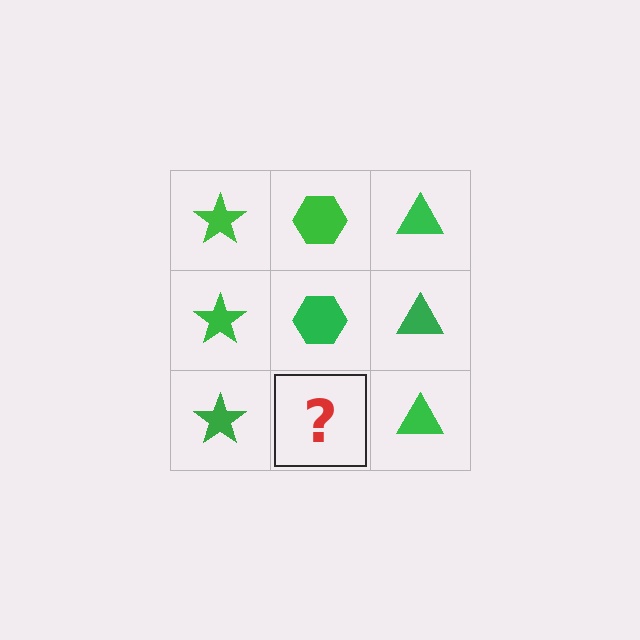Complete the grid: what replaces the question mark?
The question mark should be replaced with a green hexagon.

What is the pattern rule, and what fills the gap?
The rule is that each column has a consistent shape. The gap should be filled with a green hexagon.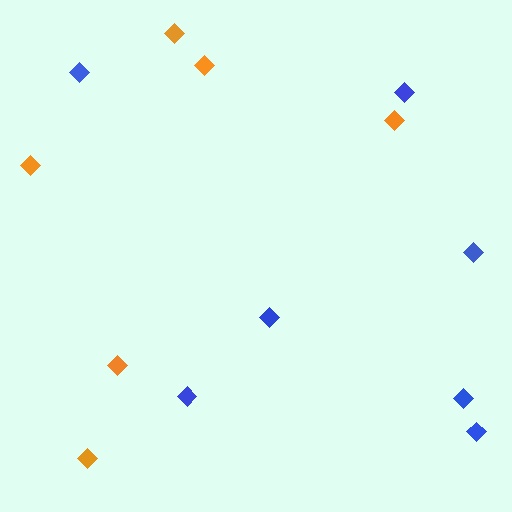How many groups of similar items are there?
There are 2 groups: one group of blue diamonds (7) and one group of orange diamonds (6).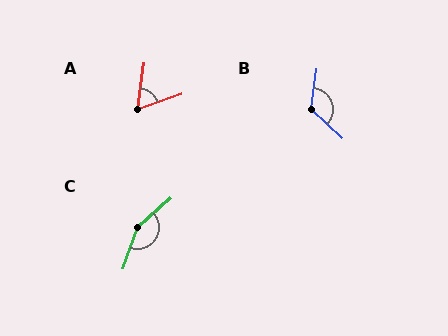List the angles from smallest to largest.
A (62°), B (125°), C (151°).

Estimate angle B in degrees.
Approximately 125 degrees.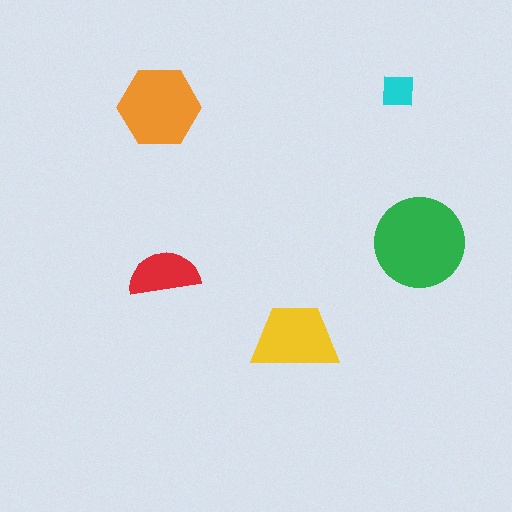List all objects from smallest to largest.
The cyan square, the red semicircle, the yellow trapezoid, the orange hexagon, the green circle.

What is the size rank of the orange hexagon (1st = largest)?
2nd.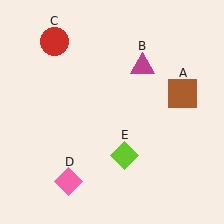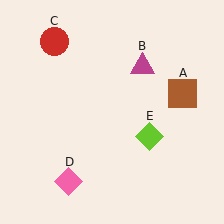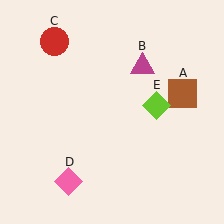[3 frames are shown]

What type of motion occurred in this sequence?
The lime diamond (object E) rotated counterclockwise around the center of the scene.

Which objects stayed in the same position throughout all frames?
Brown square (object A) and magenta triangle (object B) and red circle (object C) and pink diamond (object D) remained stationary.